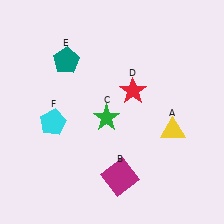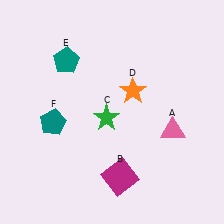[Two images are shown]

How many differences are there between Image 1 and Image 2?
There are 3 differences between the two images.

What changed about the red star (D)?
In Image 1, D is red. In Image 2, it changed to orange.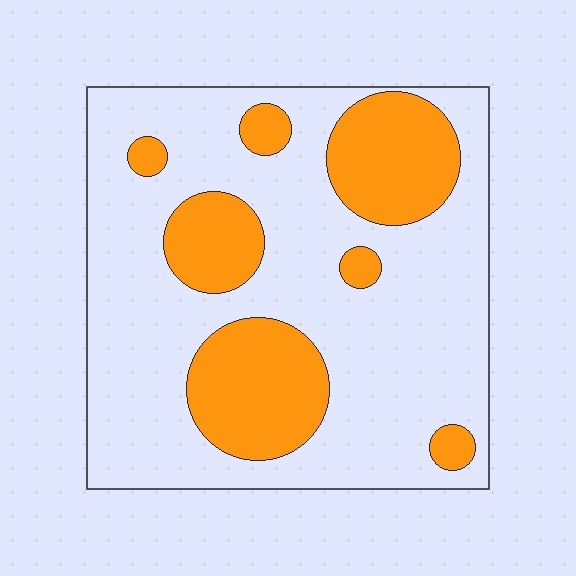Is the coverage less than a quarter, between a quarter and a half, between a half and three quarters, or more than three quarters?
Between a quarter and a half.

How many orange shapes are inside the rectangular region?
7.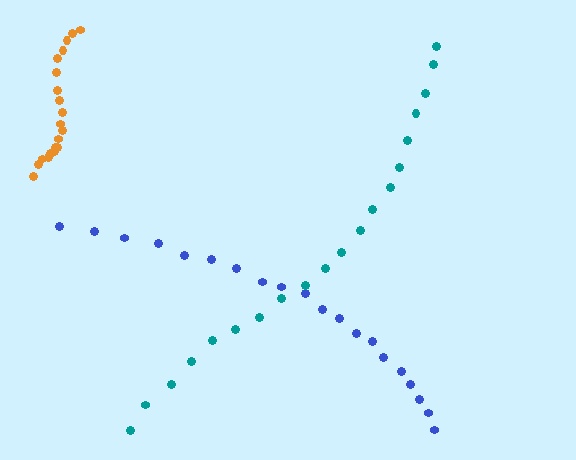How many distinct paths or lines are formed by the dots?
There are 3 distinct paths.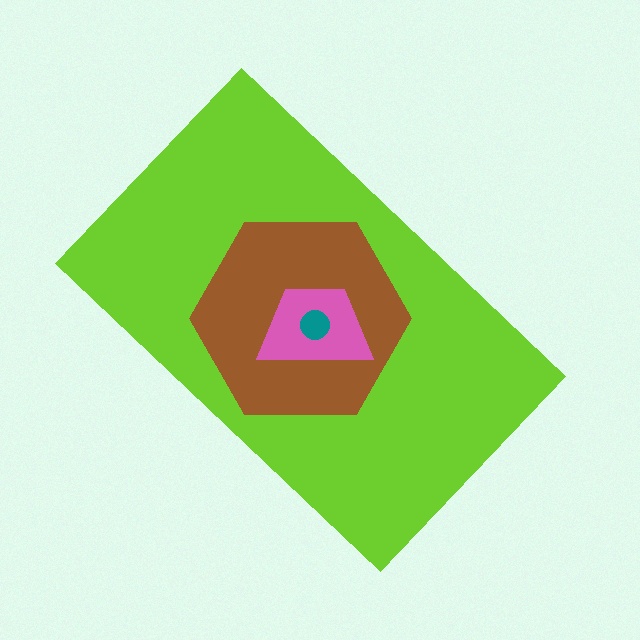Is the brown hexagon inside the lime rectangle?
Yes.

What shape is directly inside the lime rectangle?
The brown hexagon.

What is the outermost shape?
The lime rectangle.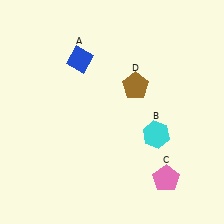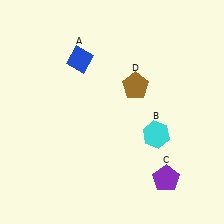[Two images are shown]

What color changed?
The pentagon (C) changed from pink in Image 1 to purple in Image 2.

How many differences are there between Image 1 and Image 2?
There is 1 difference between the two images.